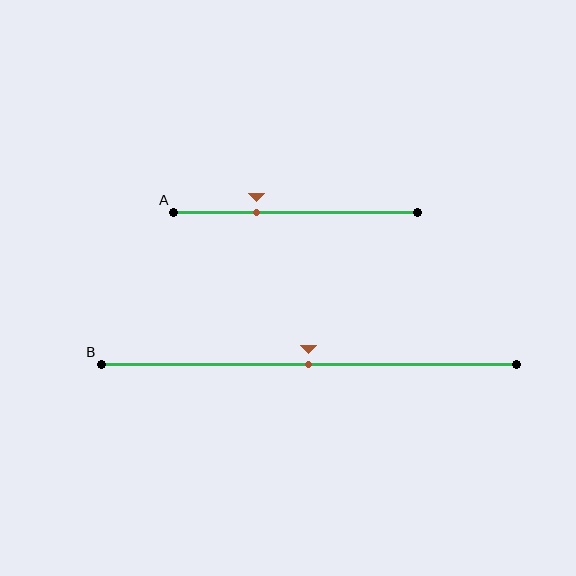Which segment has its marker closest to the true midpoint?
Segment B has its marker closest to the true midpoint.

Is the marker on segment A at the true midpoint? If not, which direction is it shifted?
No, the marker on segment A is shifted to the left by about 16% of the segment length.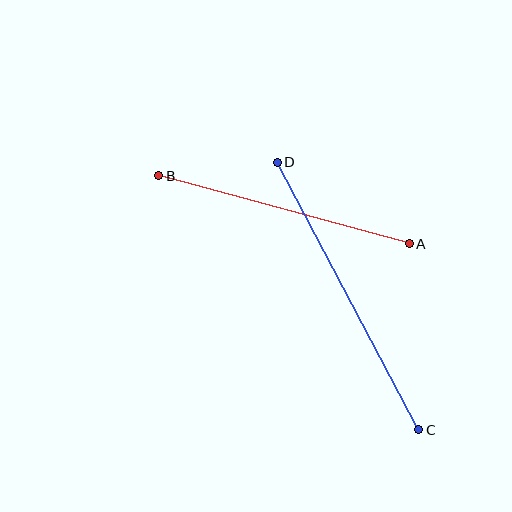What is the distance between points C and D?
The distance is approximately 302 pixels.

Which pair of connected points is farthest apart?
Points C and D are farthest apart.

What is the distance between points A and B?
The distance is approximately 259 pixels.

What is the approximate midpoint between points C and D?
The midpoint is at approximately (348, 296) pixels.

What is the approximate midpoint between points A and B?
The midpoint is at approximately (284, 210) pixels.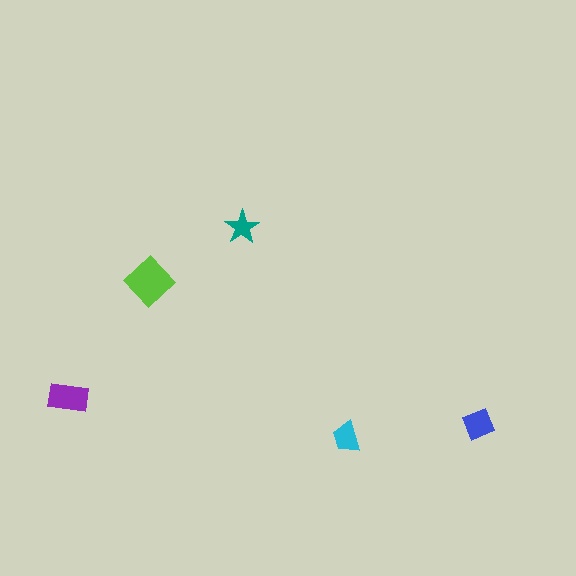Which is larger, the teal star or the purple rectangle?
The purple rectangle.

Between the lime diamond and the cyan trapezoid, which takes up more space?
The lime diamond.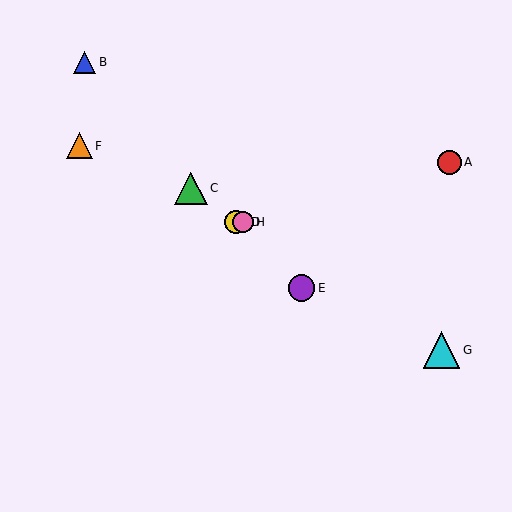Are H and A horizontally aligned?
No, H is at y≈222 and A is at y≈162.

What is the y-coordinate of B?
Object B is at y≈62.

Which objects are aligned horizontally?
Objects D, H are aligned horizontally.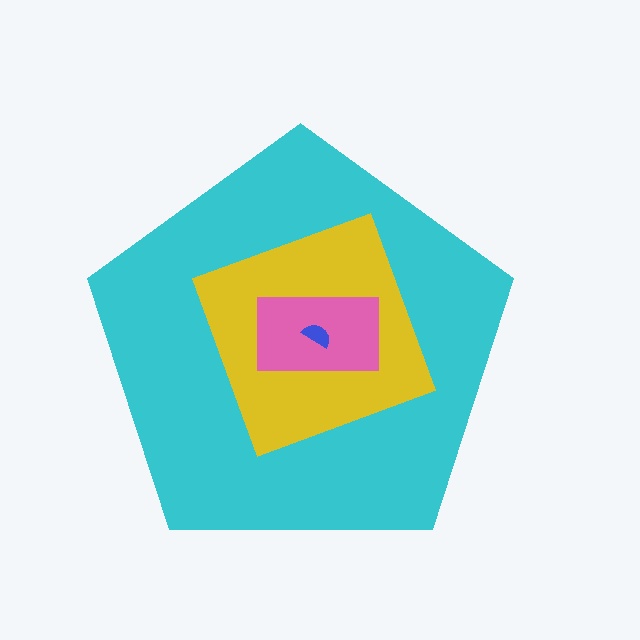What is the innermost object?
The blue semicircle.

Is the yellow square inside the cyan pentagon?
Yes.